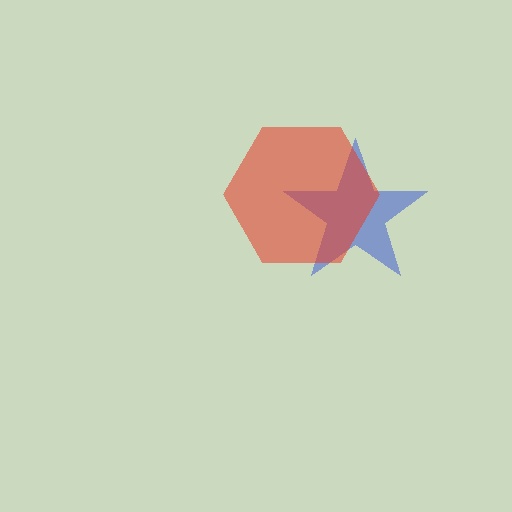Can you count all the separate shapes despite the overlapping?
Yes, there are 2 separate shapes.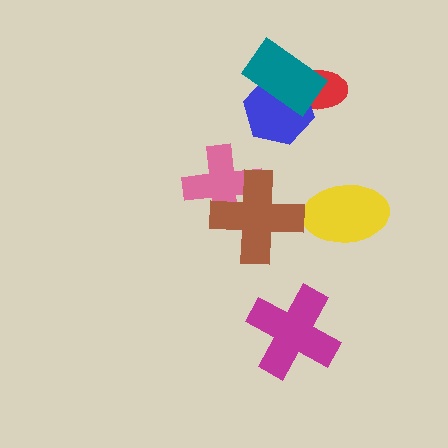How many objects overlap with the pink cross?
1 object overlaps with the pink cross.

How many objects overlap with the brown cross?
1 object overlaps with the brown cross.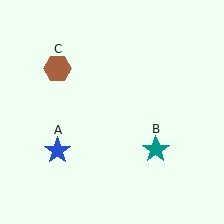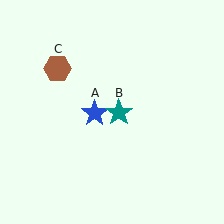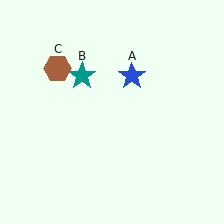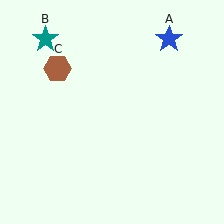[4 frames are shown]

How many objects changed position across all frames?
2 objects changed position: blue star (object A), teal star (object B).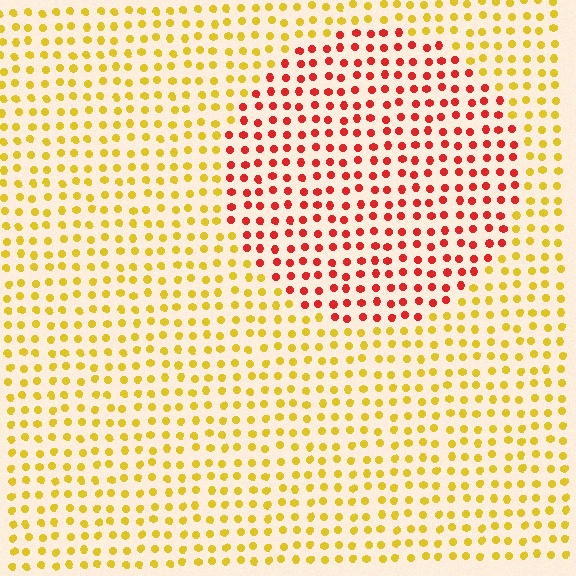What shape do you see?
I see a circle.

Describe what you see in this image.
The image is filled with small yellow elements in a uniform arrangement. A circle-shaped region is visible where the elements are tinted to a slightly different hue, forming a subtle color boundary.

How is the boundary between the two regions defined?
The boundary is defined purely by a slight shift in hue (about 53 degrees). Spacing, size, and orientation are identical on both sides.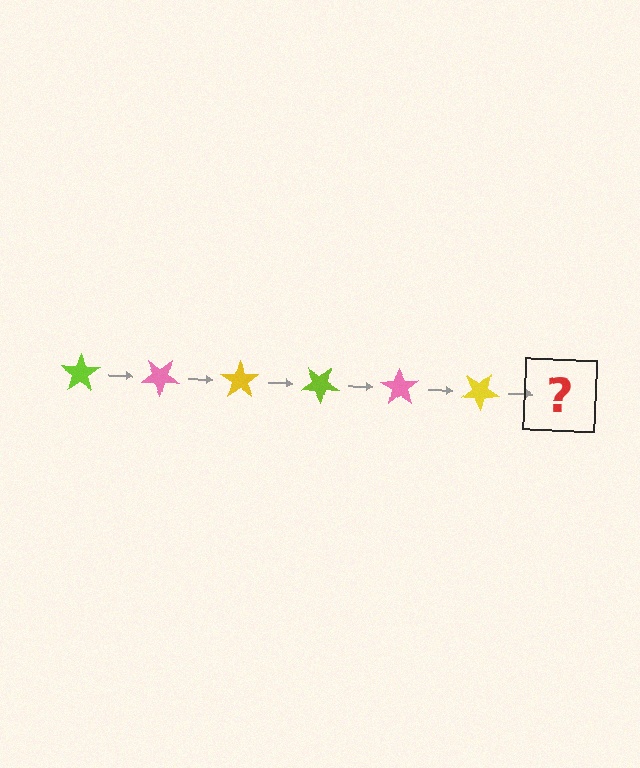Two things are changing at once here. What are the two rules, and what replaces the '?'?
The two rules are that it rotates 35 degrees each step and the color cycles through lime, pink, and yellow. The '?' should be a lime star, rotated 210 degrees from the start.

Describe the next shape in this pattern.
It should be a lime star, rotated 210 degrees from the start.